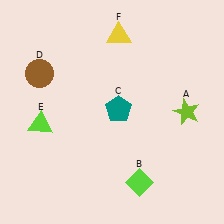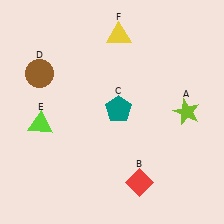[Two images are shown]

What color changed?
The diamond (B) changed from lime in Image 1 to red in Image 2.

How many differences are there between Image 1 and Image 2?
There is 1 difference between the two images.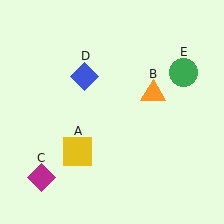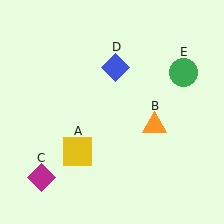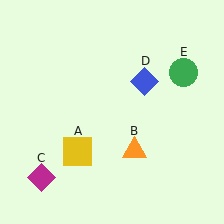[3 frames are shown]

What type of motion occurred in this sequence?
The orange triangle (object B), blue diamond (object D) rotated clockwise around the center of the scene.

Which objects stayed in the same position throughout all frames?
Yellow square (object A) and magenta diamond (object C) and green circle (object E) remained stationary.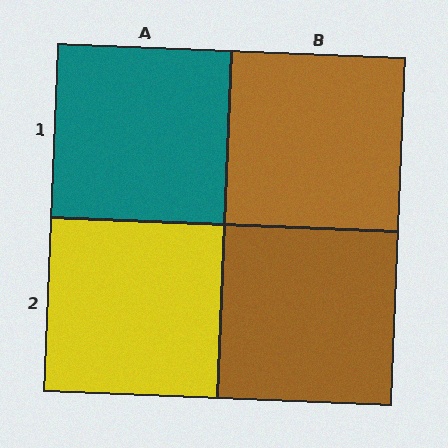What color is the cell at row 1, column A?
Teal.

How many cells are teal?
1 cell is teal.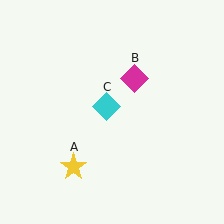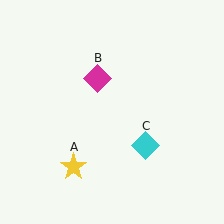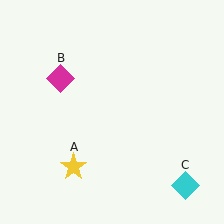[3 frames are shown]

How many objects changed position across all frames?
2 objects changed position: magenta diamond (object B), cyan diamond (object C).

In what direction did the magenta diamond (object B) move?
The magenta diamond (object B) moved left.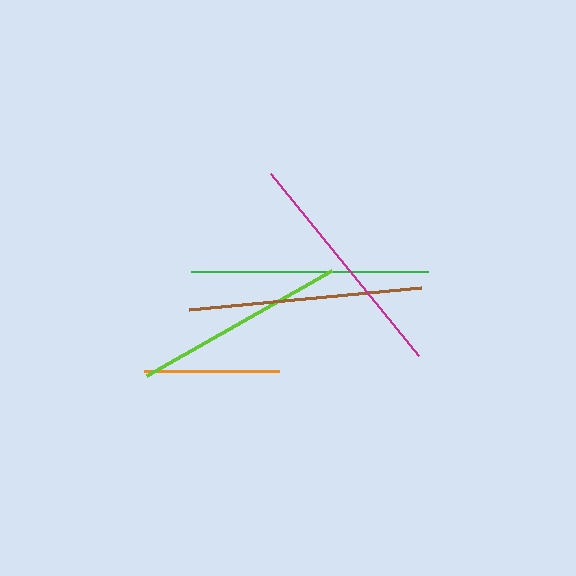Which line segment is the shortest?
The orange line is the shortest at approximately 135 pixels.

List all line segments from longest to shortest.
From longest to shortest: green, magenta, brown, lime, orange.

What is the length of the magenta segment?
The magenta segment is approximately 234 pixels long.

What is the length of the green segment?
The green segment is approximately 237 pixels long.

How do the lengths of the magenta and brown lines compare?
The magenta and brown lines are approximately the same length.